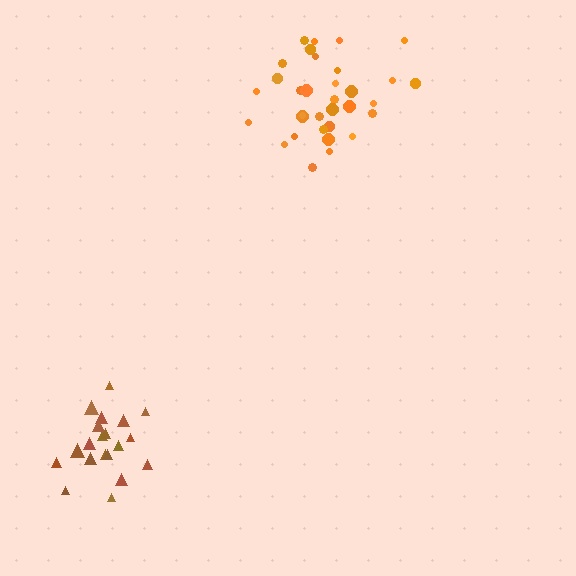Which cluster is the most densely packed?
Orange.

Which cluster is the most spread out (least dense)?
Brown.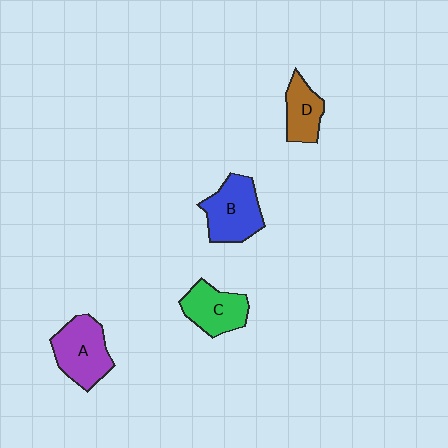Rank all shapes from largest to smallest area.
From largest to smallest: A (purple), B (blue), C (green), D (brown).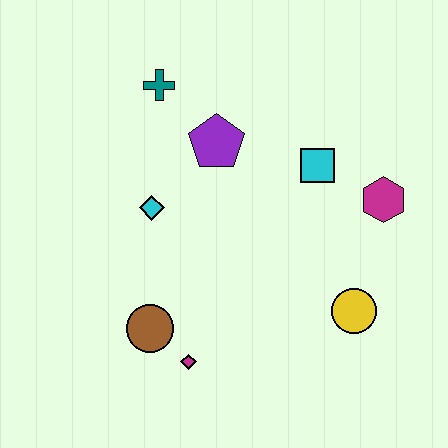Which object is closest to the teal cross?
The purple pentagon is closest to the teal cross.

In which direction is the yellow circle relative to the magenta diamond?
The yellow circle is to the right of the magenta diamond.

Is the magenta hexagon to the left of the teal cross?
No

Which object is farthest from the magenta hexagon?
The brown circle is farthest from the magenta hexagon.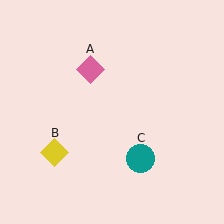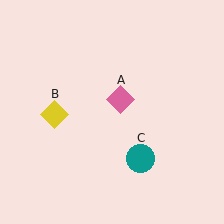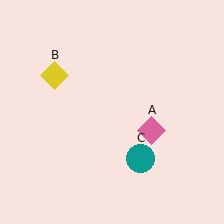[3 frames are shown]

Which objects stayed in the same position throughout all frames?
Teal circle (object C) remained stationary.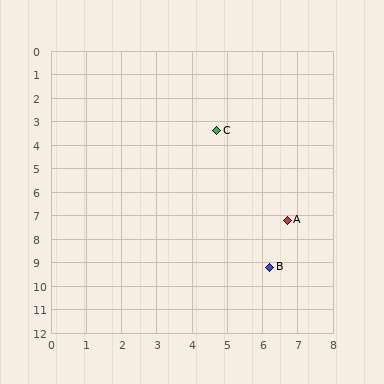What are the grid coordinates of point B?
Point B is at approximately (6.2, 9.2).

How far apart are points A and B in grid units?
Points A and B are about 2.1 grid units apart.